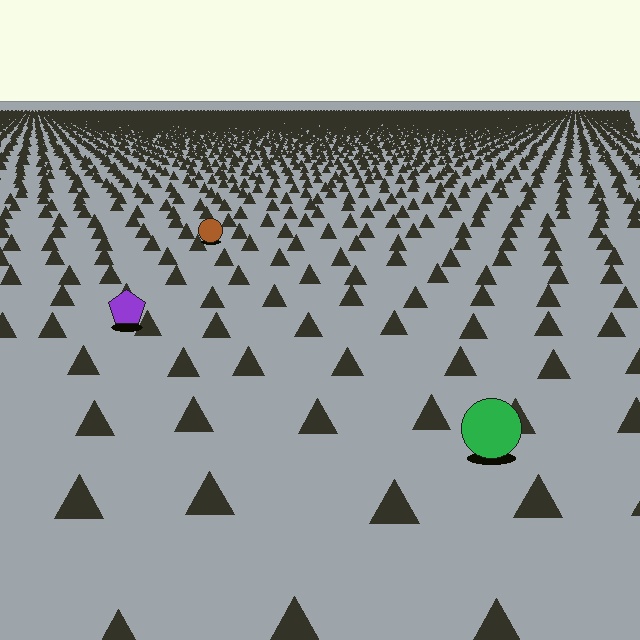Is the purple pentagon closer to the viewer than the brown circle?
Yes. The purple pentagon is closer — you can tell from the texture gradient: the ground texture is coarser near it.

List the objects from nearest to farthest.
From nearest to farthest: the green circle, the purple pentagon, the brown circle.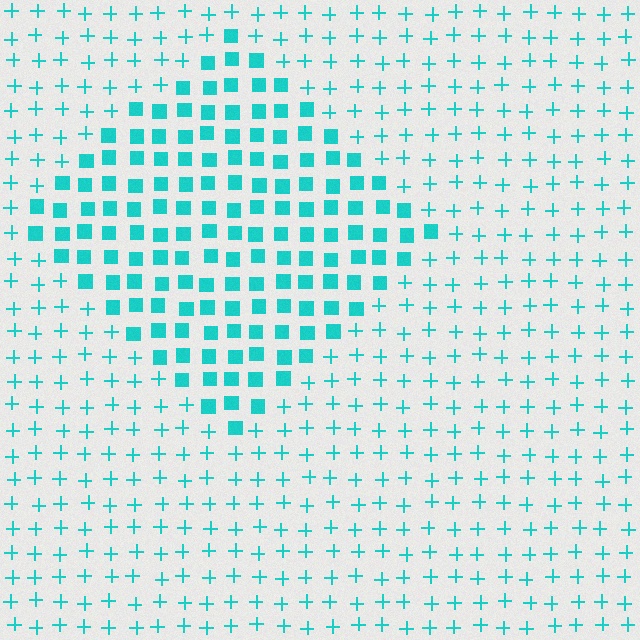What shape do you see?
I see a diamond.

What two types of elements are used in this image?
The image uses squares inside the diamond region and plus signs outside it.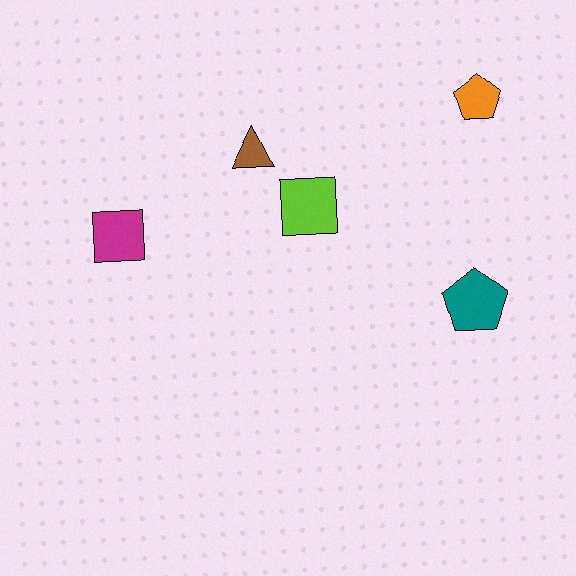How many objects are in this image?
There are 5 objects.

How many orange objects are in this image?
There is 1 orange object.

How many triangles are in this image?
There is 1 triangle.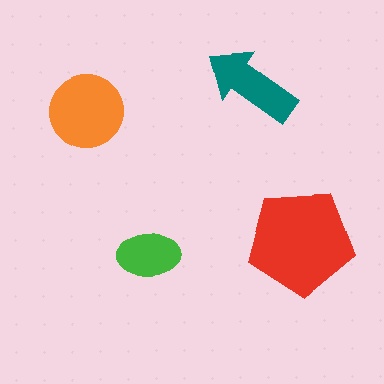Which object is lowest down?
The green ellipse is bottommost.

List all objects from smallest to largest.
The green ellipse, the teal arrow, the orange circle, the red pentagon.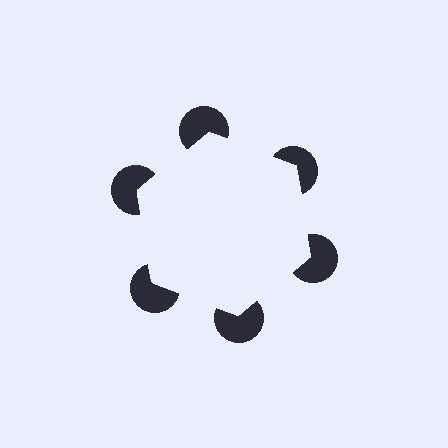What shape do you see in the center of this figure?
An illusory hexagon — its edges are inferred from the aligned wedge cuts in the pac-man discs, not physically drawn.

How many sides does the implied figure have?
6 sides.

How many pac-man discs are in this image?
There are 6 — one at each vertex of the illusory hexagon.